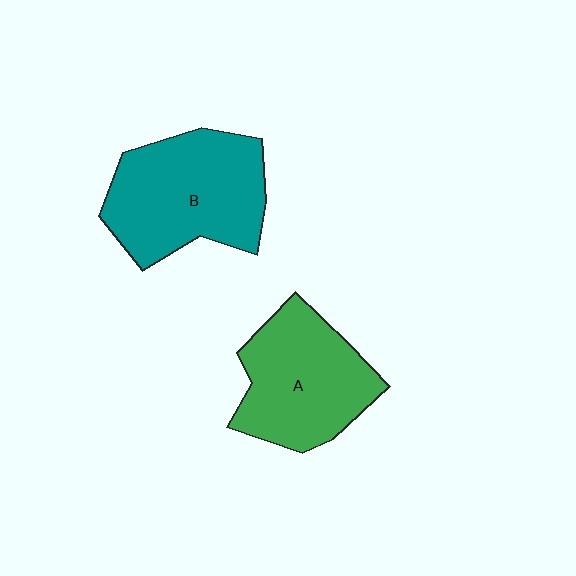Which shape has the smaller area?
Shape A (green).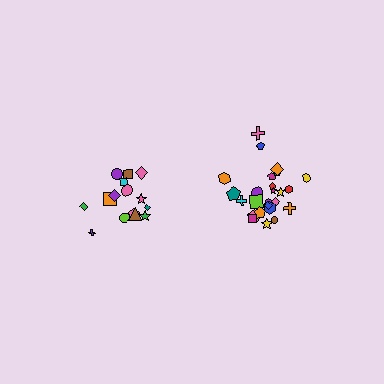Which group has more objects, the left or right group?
The right group.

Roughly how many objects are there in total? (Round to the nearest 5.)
Roughly 40 objects in total.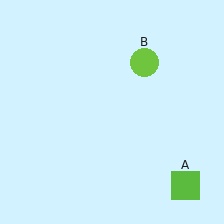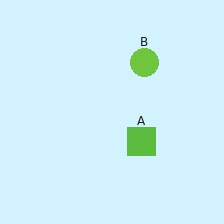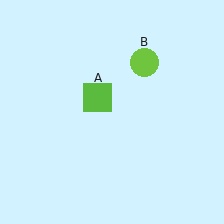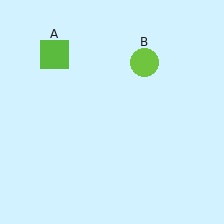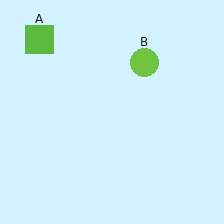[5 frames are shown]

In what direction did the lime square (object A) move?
The lime square (object A) moved up and to the left.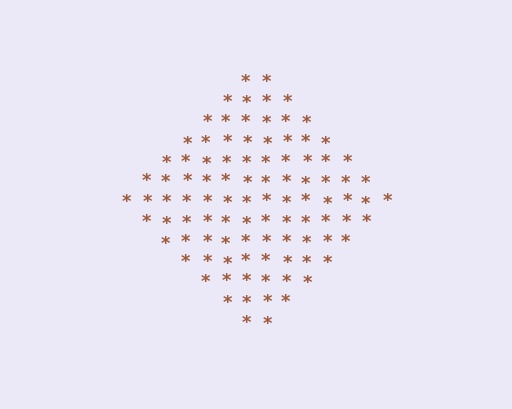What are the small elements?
The small elements are asterisks.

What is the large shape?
The large shape is a diamond.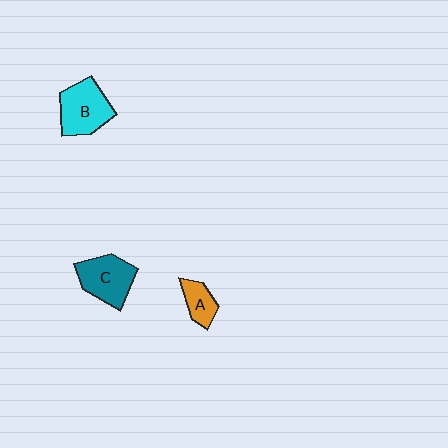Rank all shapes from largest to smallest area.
From largest to smallest: B (cyan), C (teal), A (orange).